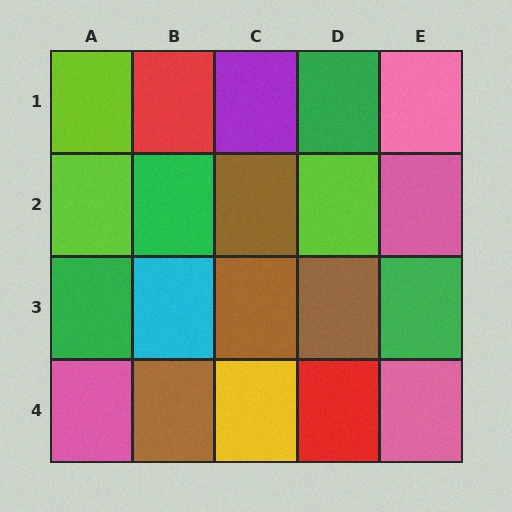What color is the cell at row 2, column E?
Pink.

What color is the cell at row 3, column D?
Brown.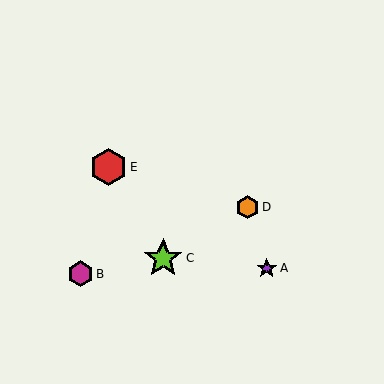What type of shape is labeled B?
Shape B is a magenta hexagon.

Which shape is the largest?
The lime star (labeled C) is the largest.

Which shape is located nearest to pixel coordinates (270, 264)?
The purple star (labeled A) at (267, 268) is nearest to that location.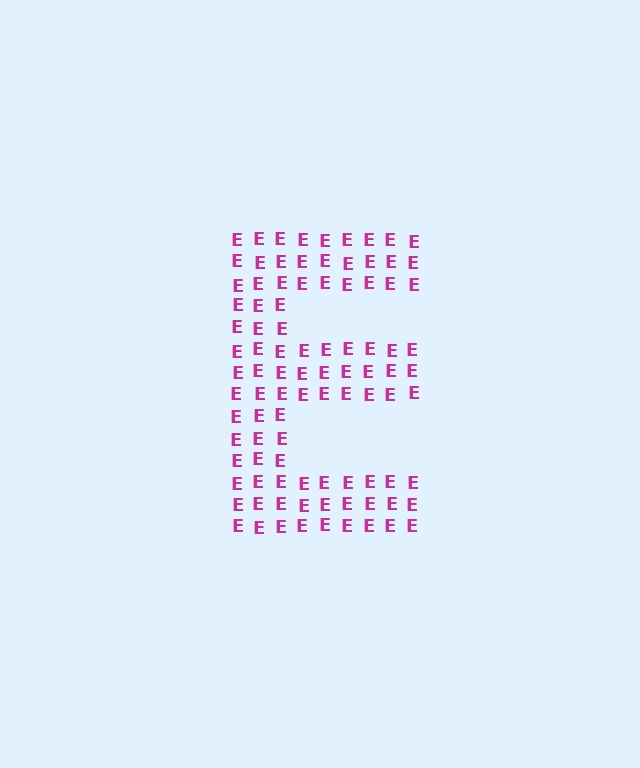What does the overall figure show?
The overall figure shows the letter E.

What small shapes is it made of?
It is made of small letter E's.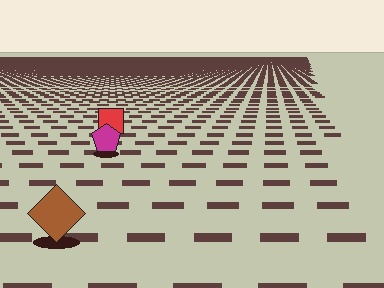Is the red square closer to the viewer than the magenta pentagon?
No. The magenta pentagon is closer — you can tell from the texture gradient: the ground texture is coarser near it.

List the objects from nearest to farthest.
From nearest to farthest: the brown diamond, the magenta pentagon, the red square.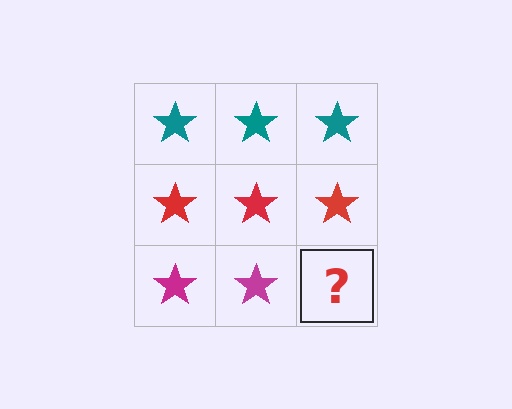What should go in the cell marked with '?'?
The missing cell should contain a magenta star.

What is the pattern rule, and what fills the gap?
The rule is that each row has a consistent color. The gap should be filled with a magenta star.